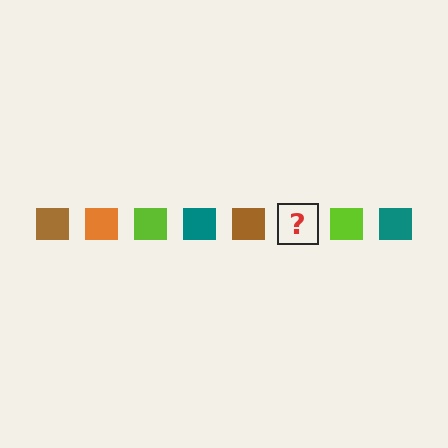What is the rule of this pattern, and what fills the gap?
The rule is that the pattern cycles through brown, orange, lime, teal squares. The gap should be filled with an orange square.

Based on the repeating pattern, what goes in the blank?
The blank should be an orange square.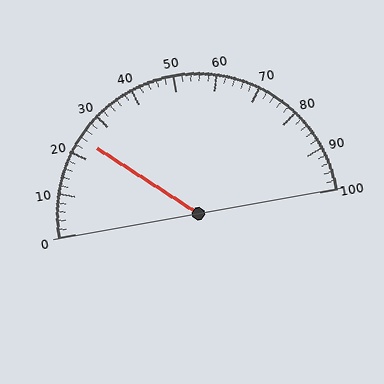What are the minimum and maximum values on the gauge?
The gauge ranges from 0 to 100.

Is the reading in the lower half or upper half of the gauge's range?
The reading is in the lower half of the range (0 to 100).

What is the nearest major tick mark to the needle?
The nearest major tick mark is 20.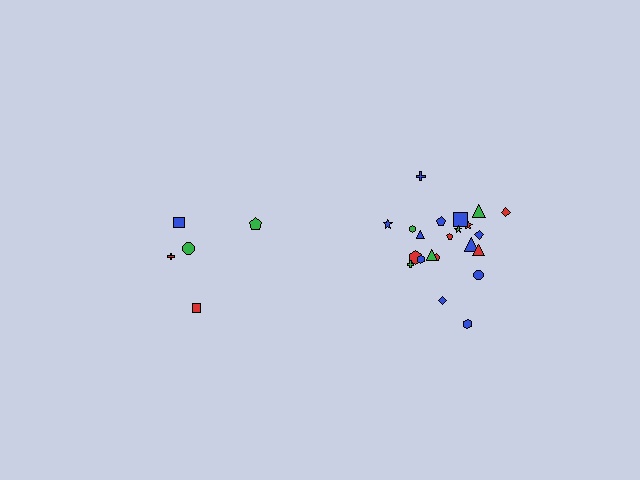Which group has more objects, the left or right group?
The right group.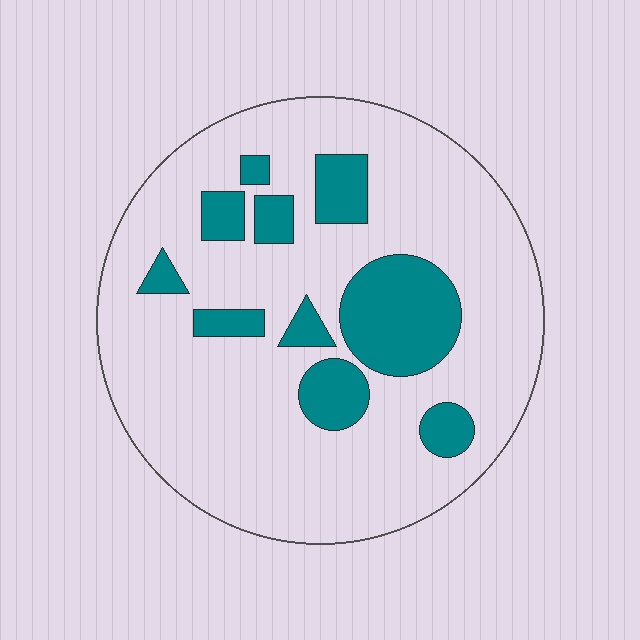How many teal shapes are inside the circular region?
10.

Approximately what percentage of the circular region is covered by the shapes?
Approximately 20%.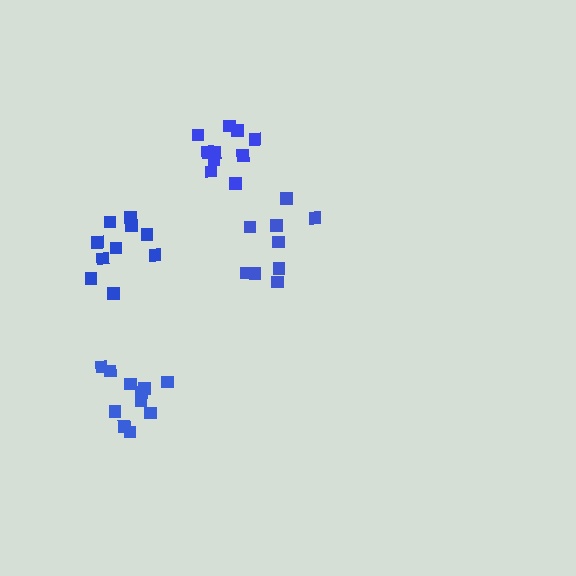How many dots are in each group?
Group 1: 10 dots, Group 2: 11 dots, Group 3: 9 dots, Group 4: 11 dots (41 total).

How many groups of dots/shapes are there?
There are 4 groups.